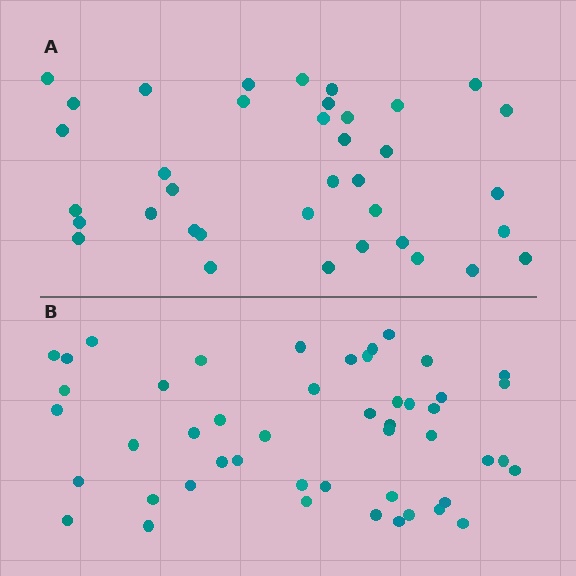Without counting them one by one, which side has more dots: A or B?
Region B (the bottom region) has more dots.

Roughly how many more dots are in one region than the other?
Region B has roughly 12 or so more dots than region A.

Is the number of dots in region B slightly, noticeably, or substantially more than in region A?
Region B has noticeably more, but not dramatically so. The ratio is roughly 1.3 to 1.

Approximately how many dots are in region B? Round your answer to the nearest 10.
About 50 dots. (The exact count is 48, which rounds to 50.)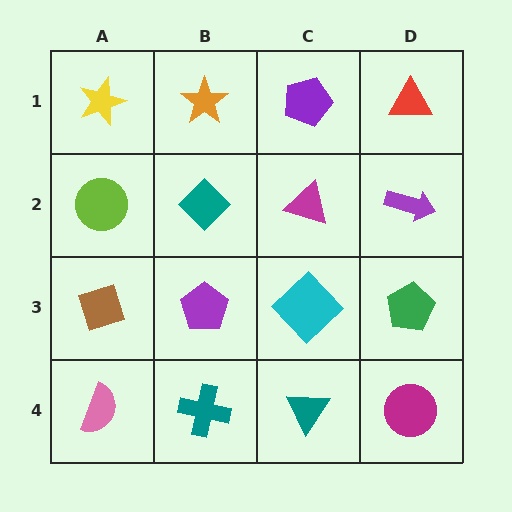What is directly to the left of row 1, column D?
A purple pentagon.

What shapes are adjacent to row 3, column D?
A purple arrow (row 2, column D), a magenta circle (row 4, column D), a cyan diamond (row 3, column C).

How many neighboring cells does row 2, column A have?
3.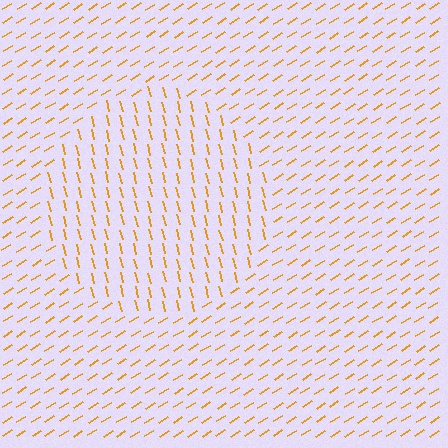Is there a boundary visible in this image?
Yes, there is a texture boundary formed by a change in line orientation.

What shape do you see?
I see a circle.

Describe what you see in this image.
The image is filled with small orange line segments. A circle region in the image has lines oriented differently from the surrounding lines, creating a visible texture boundary.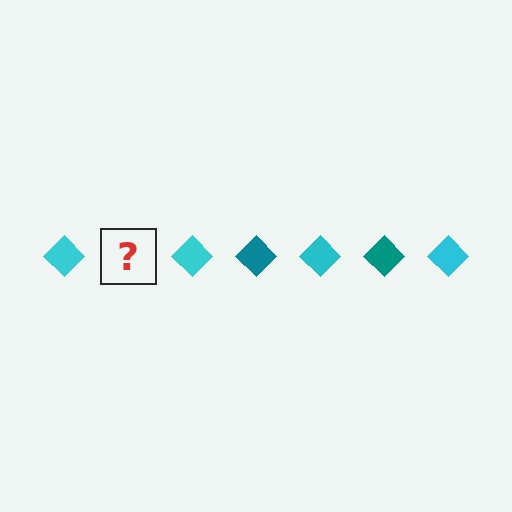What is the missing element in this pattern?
The missing element is a teal diamond.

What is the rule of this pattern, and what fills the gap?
The rule is that the pattern cycles through cyan, teal diamonds. The gap should be filled with a teal diamond.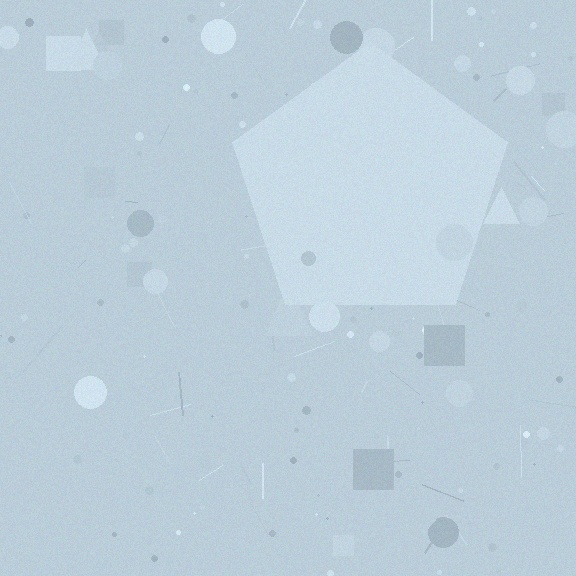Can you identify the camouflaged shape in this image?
The camouflaged shape is a pentagon.